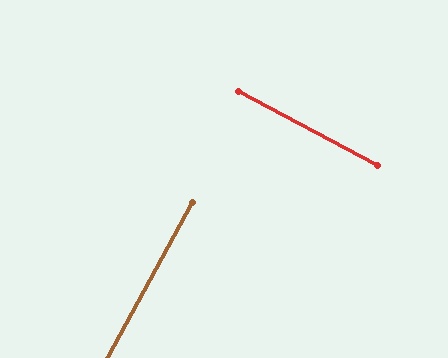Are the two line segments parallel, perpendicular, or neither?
Perpendicular — they meet at approximately 89°.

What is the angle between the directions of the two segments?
Approximately 89 degrees.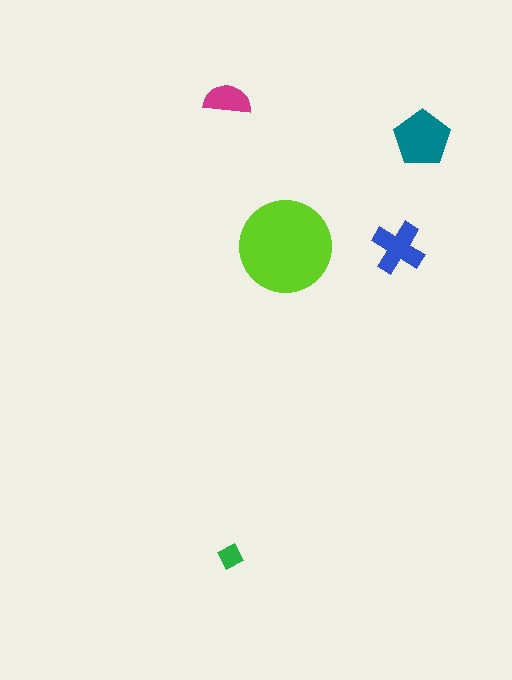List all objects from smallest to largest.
The green diamond, the magenta semicircle, the blue cross, the teal pentagon, the lime circle.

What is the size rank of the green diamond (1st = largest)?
5th.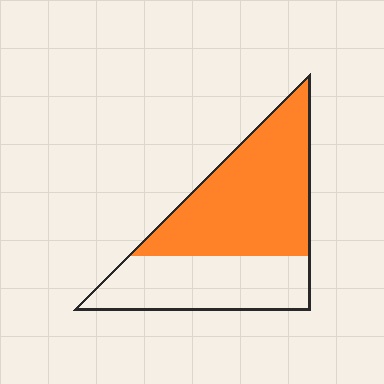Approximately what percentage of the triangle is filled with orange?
Approximately 60%.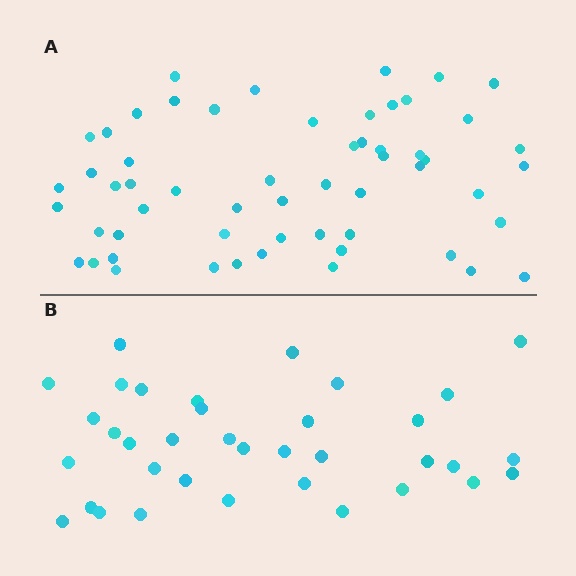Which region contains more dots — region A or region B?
Region A (the top region) has more dots.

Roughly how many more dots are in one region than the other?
Region A has approximately 20 more dots than region B.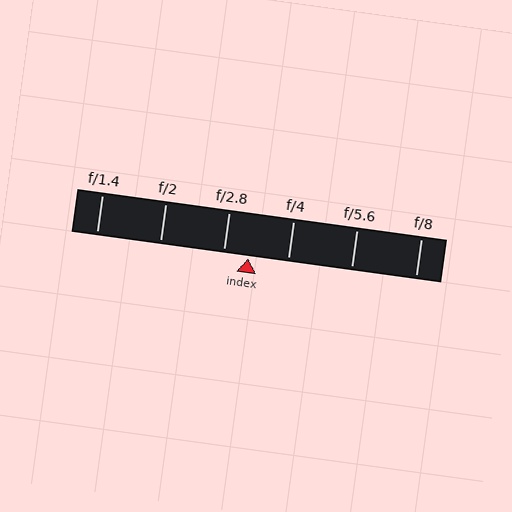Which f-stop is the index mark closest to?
The index mark is closest to f/2.8.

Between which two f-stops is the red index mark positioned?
The index mark is between f/2.8 and f/4.